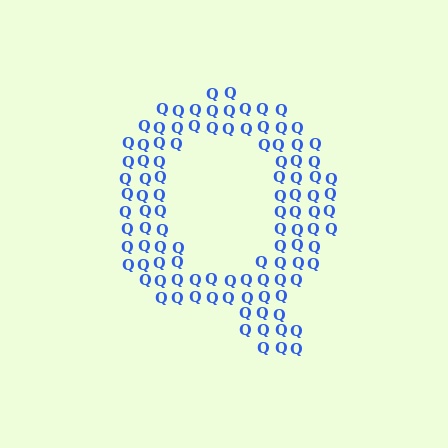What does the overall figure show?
The overall figure shows the letter Q.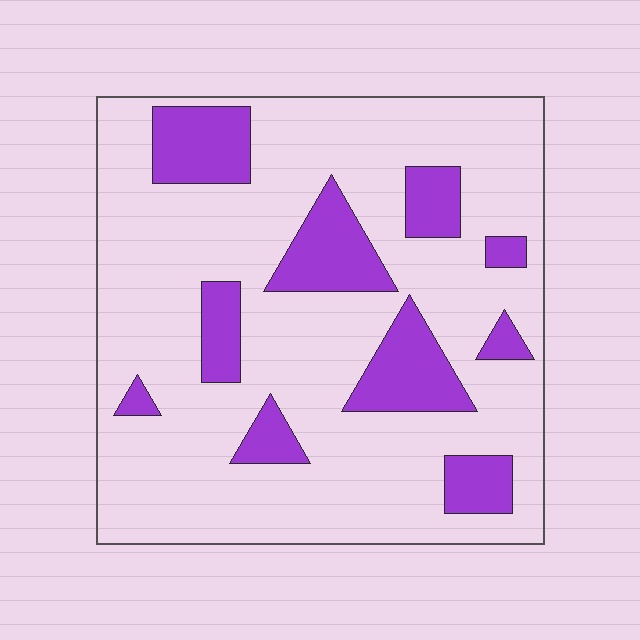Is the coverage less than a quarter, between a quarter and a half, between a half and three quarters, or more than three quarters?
Less than a quarter.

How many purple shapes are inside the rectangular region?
10.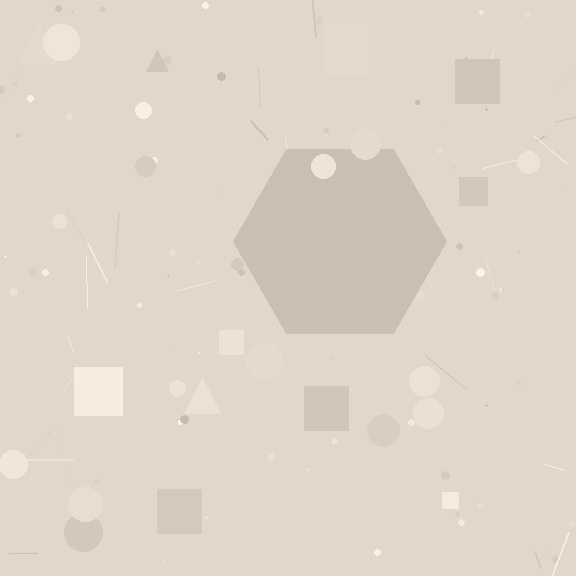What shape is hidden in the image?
A hexagon is hidden in the image.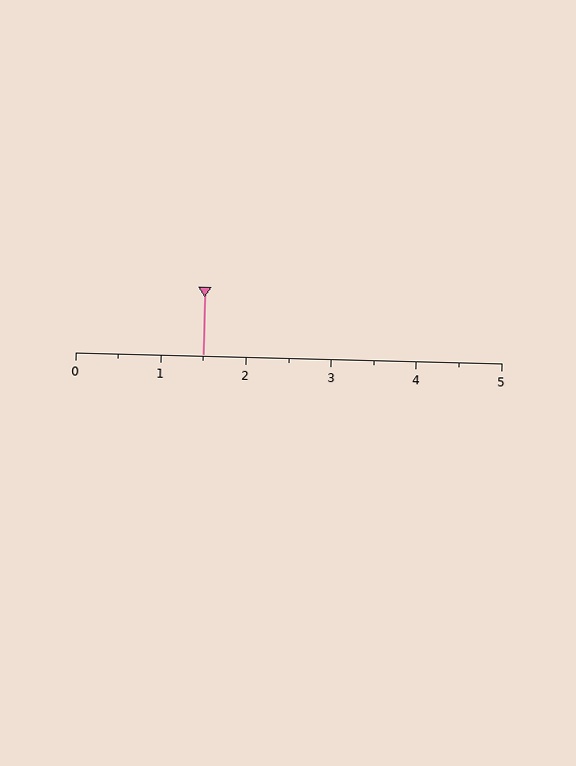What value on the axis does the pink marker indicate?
The marker indicates approximately 1.5.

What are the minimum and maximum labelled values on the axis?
The axis runs from 0 to 5.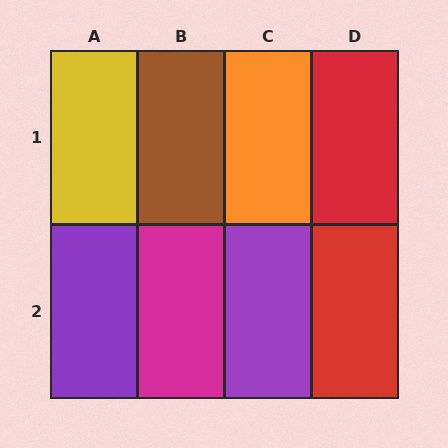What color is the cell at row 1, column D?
Red.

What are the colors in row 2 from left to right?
Purple, magenta, purple, red.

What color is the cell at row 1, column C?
Orange.